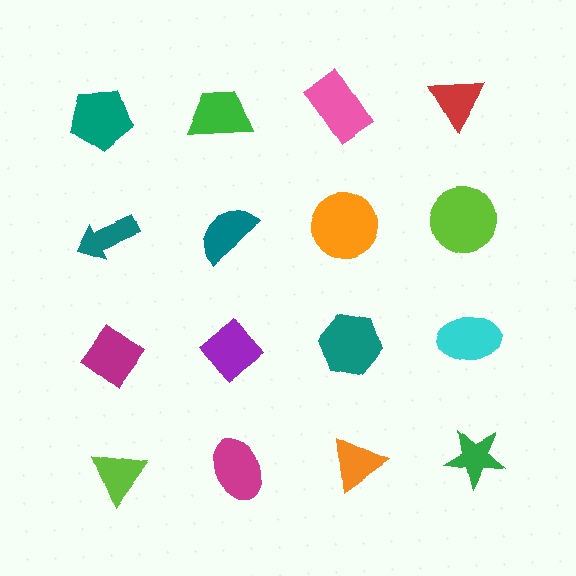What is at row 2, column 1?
A teal arrow.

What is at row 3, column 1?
A magenta diamond.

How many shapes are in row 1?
4 shapes.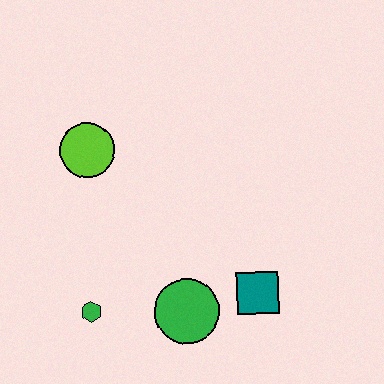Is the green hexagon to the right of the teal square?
No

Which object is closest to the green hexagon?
The green circle is closest to the green hexagon.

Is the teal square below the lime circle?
Yes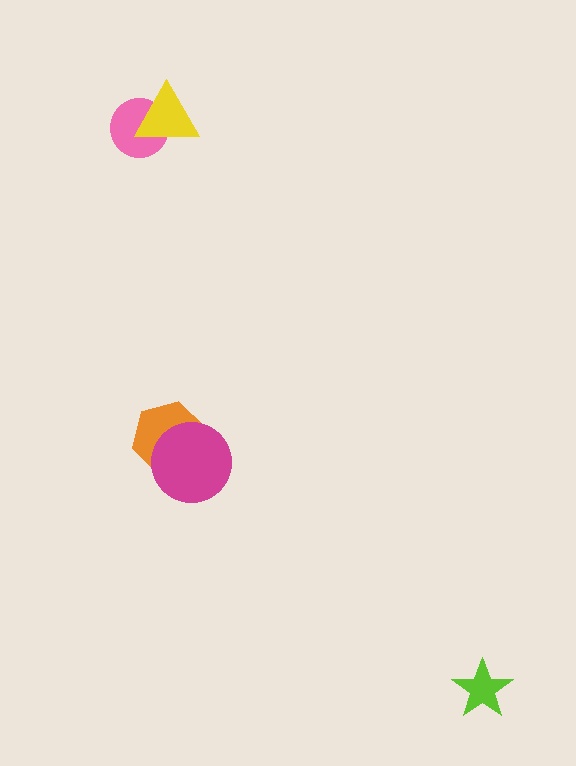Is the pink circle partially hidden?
Yes, it is partially covered by another shape.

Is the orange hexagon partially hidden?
Yes, it is partially covered by another shape.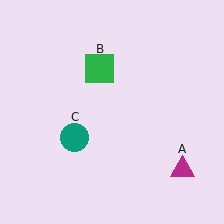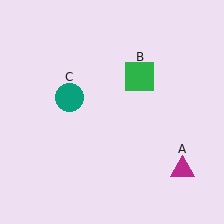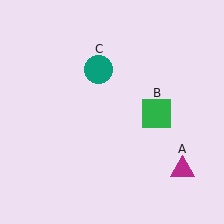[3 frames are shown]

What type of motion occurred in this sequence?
The green square (object B), teal circle (object C) rotated clockwise around the center of the scene.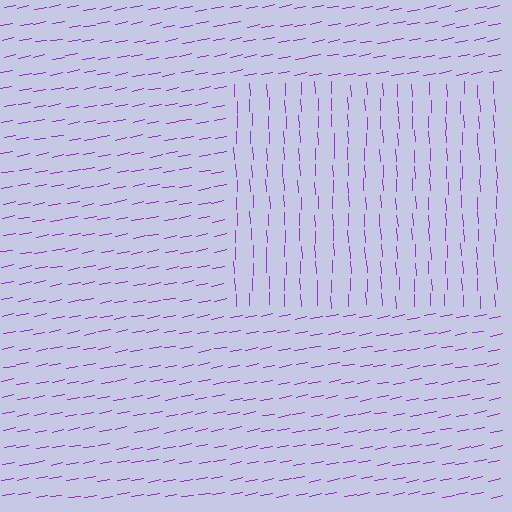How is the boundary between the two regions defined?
The boundary is defined purely by a change in line orientation (approximately 81 degrees difference). All lines are the same color and thickness.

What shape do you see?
I see a rectangle.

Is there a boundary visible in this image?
Yes, there is a texture boundary formed by a change in line orientation.